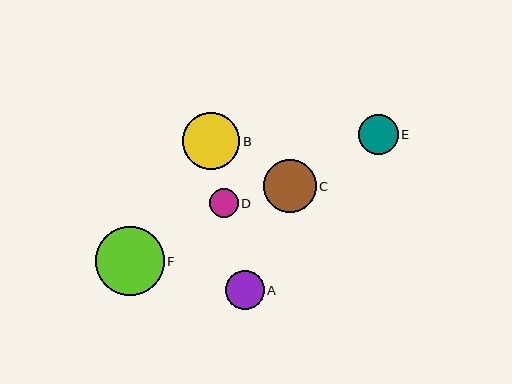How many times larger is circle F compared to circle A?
Circle F is approximately 1.7 times the size of circle A.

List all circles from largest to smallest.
From largest to smallest: F, B, C, E, A, D.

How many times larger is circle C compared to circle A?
Circle C is approximately 1.3 times the size of circle A.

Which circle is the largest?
Circle F is the largest with a size of approximately 69 pixels.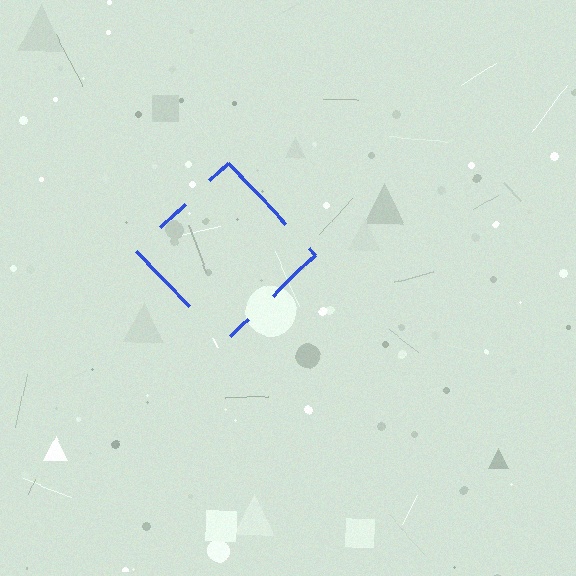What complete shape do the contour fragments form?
The contour fragments form a diamond.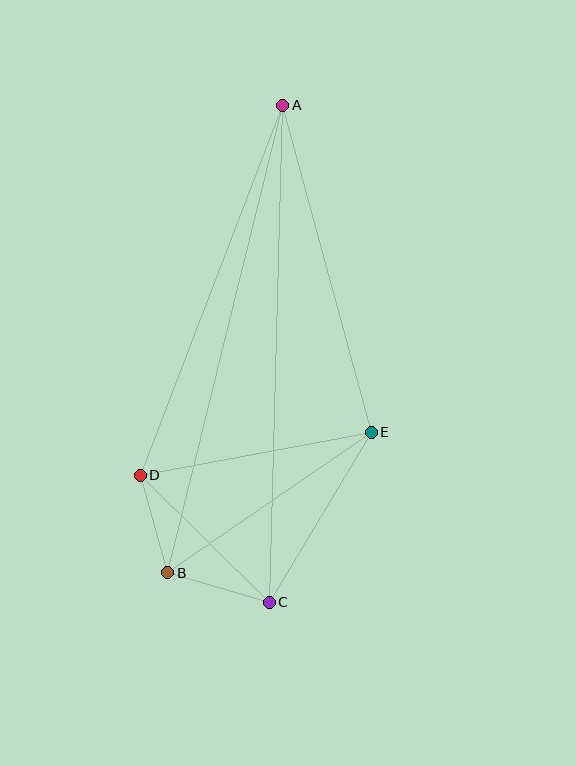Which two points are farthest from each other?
Points A and C are farthest from each other.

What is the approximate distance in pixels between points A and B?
The distance between A and B is approximately 482 pixels.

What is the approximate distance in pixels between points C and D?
The distance between C and D is approximately 181 pixels.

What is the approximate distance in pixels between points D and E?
The distance between D and E is approximately 235 pixels.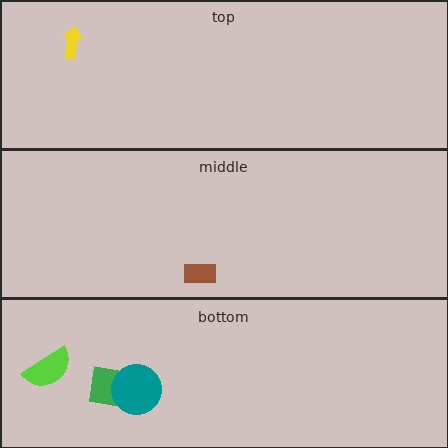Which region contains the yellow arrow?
The top region.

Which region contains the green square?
The bottom region.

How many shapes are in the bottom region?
3.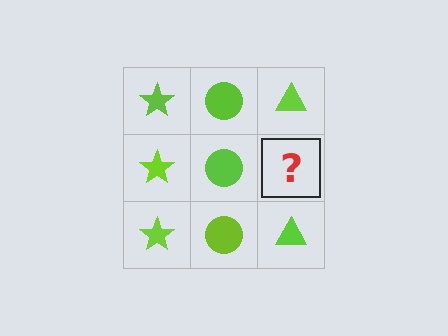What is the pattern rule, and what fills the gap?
The rule is that each column has a consistent shape. The gap should be filled with a lime triangle.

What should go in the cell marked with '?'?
The missing cell should contain a lime triangle.